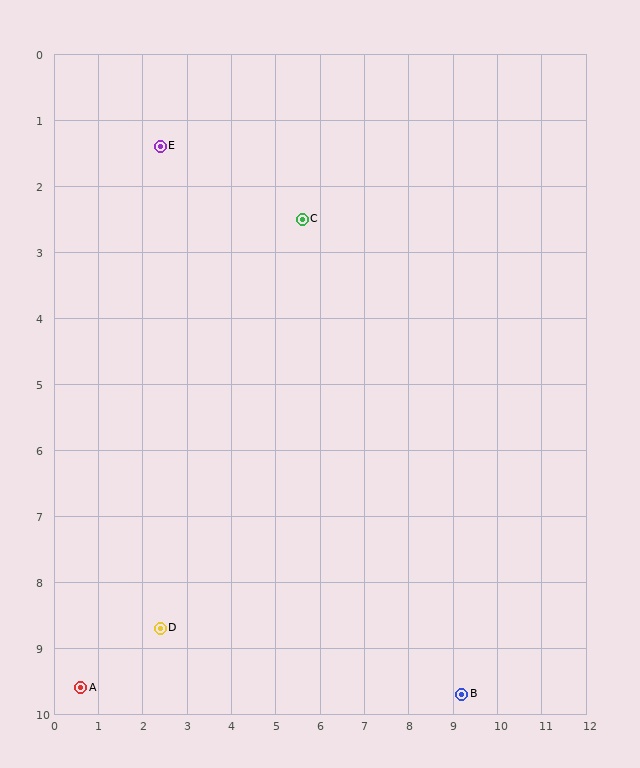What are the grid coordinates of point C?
Point C is at approximately (5.6, 2.5).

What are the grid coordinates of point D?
Point D is at approximately (2.4, 8.7).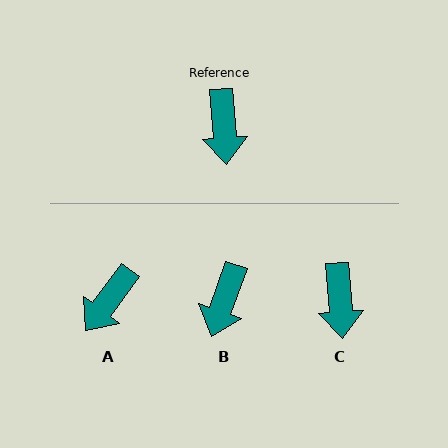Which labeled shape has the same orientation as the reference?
C.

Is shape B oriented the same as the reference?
No, it is off by about 24 degrees.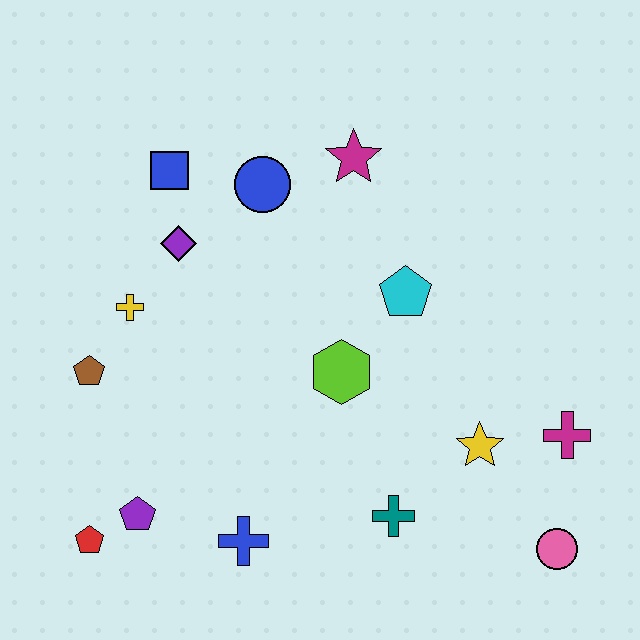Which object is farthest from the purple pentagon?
The magenta cross is farthest from the purple pentagon.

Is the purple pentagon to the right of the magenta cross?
No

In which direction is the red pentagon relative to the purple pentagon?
The red pentagon is to the left of the purple pentagon.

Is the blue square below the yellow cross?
No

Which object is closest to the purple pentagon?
The red pentagon is closest to the purple pentagon.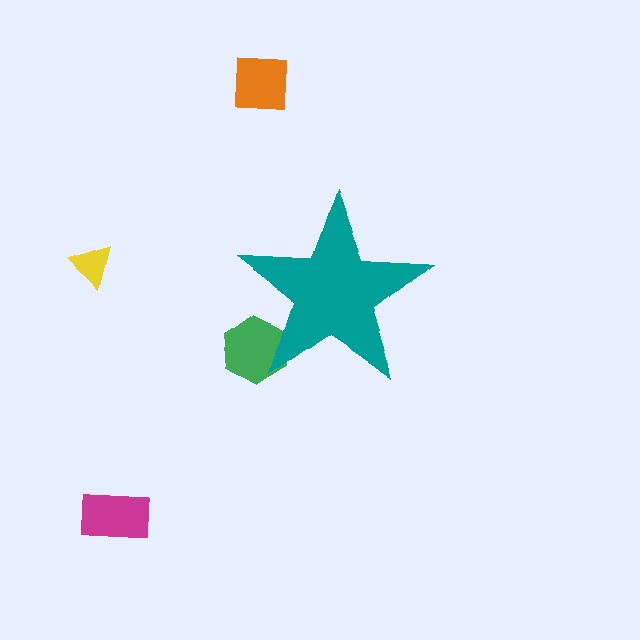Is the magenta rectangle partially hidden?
No, the magenta rectangle is fully visible.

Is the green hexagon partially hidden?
Yes, the green hexagon is partially hidden behind the teal star.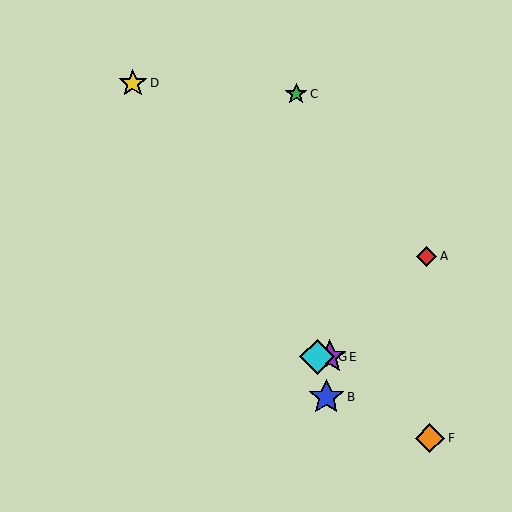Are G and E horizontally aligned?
Yes, both are at y≈357.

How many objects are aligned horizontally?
2 objects (E, G) are aligned horizontally.